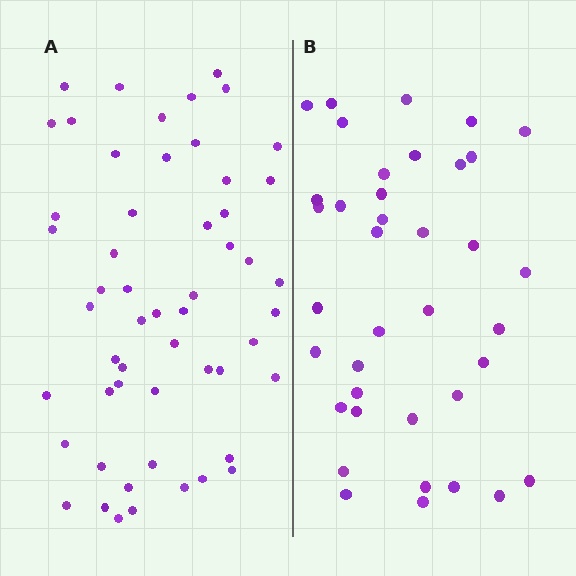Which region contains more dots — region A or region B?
Region A (the left region) has more dots.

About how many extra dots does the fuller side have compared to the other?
Region A has approximately 15 more dots than region B.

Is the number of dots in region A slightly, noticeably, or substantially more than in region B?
Region A has noticeably more, but not dramatically so. The ratio is roughly 1.4 to 1.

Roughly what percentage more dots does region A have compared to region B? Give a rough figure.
About 40% more.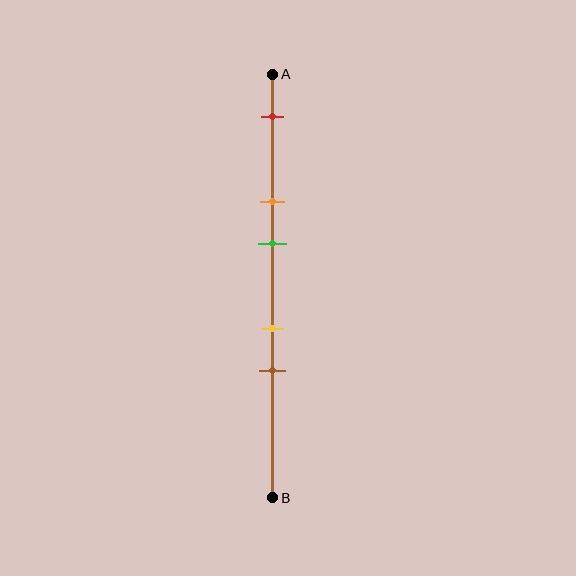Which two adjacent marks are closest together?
The yellow and brown marks are the closest adjacent pair.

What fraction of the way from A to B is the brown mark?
The brown mark is approximately 70% (0.7) of the way from A to B.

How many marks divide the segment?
There are 5 marks dividing the segment.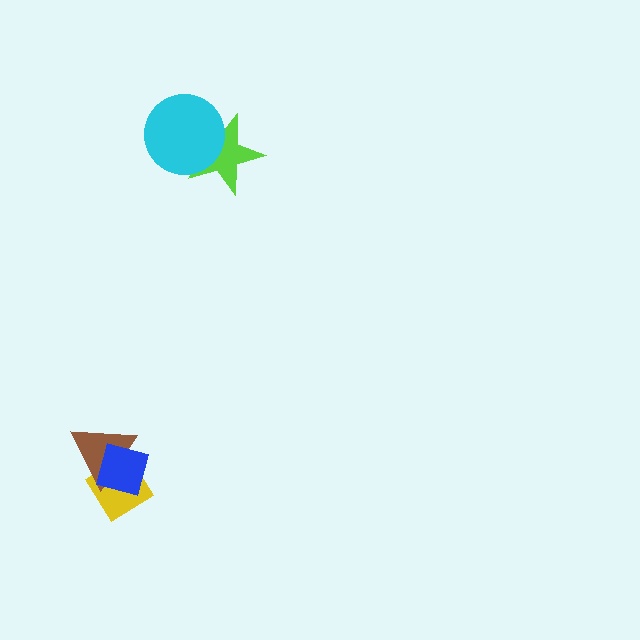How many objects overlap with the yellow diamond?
2 objects overlap with the yellow diamond.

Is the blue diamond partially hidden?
No, no other shape covers it.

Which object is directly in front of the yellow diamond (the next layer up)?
The brown triangle is directly in front of the yellow diamond.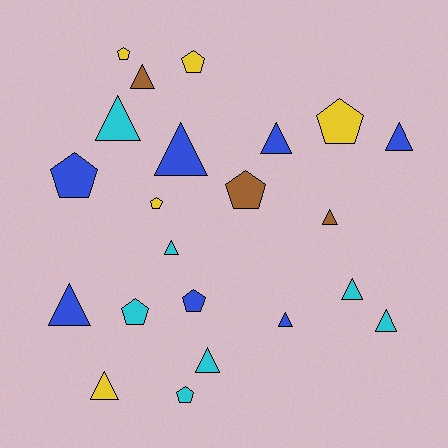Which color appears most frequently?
Cyan, with 7 objects.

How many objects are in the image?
There are 22 objects.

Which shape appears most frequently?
Triangle, with 13 objects.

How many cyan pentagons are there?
There are 2 cyan pentagons.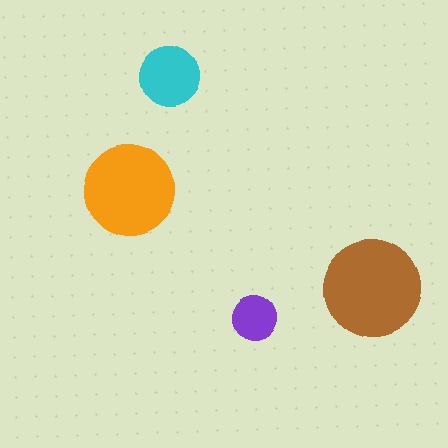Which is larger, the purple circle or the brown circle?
The brown one.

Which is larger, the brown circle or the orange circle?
The brown one.